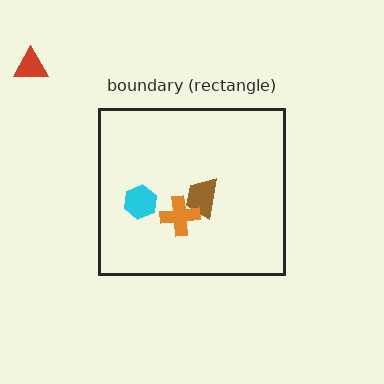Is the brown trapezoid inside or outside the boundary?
Inside.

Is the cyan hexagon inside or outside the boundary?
Inside.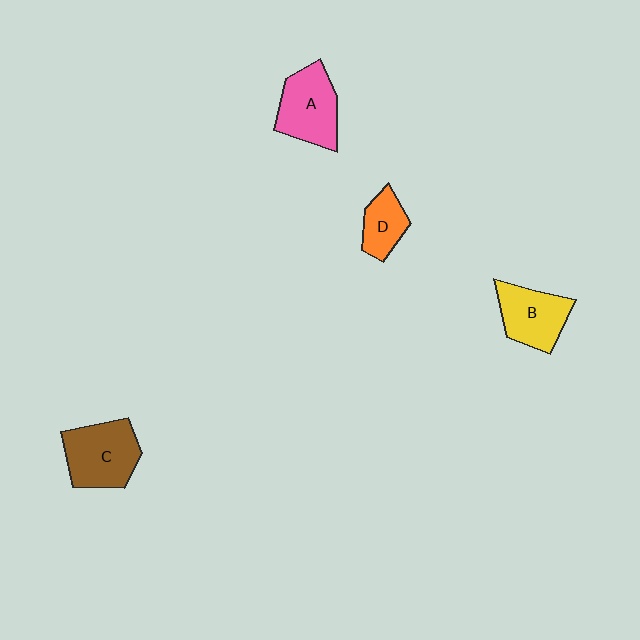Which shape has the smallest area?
Shape D (orange).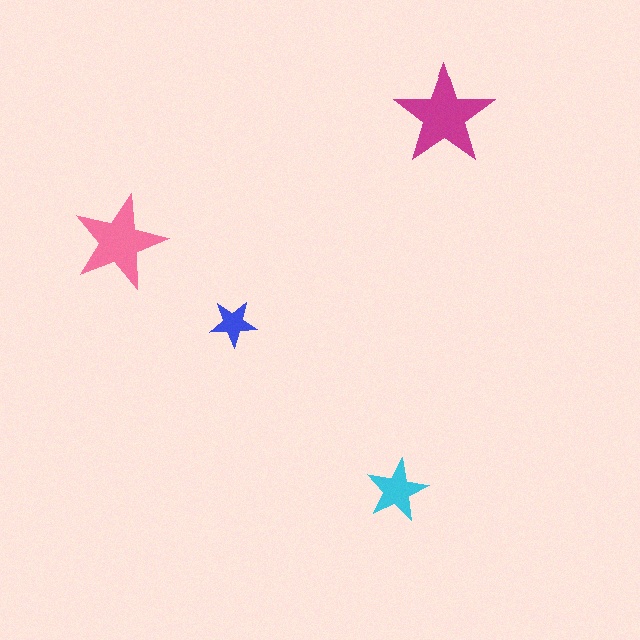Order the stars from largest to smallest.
the magenta one, the pink one, the cyan one, the blue one.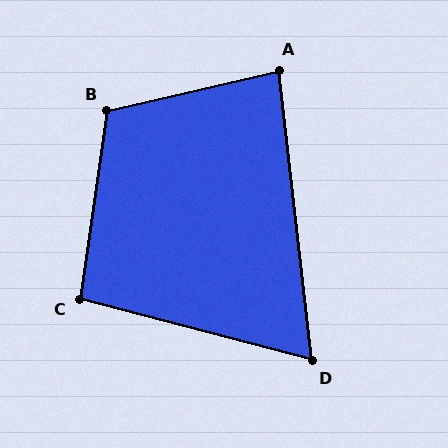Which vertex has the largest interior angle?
B, at approximately 111 degrees.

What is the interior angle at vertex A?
Approximately 83 degrees (acute).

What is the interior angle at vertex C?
Approximately 97 degrees (obtuse).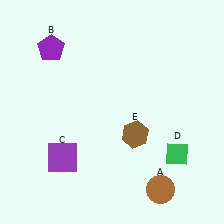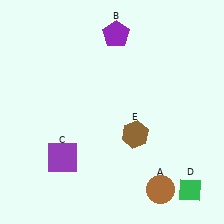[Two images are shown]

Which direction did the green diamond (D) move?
The green diamond (D) moved down.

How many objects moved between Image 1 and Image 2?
2 objects moved between the two images.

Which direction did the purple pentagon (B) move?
The purple pentagon (B) moved right.